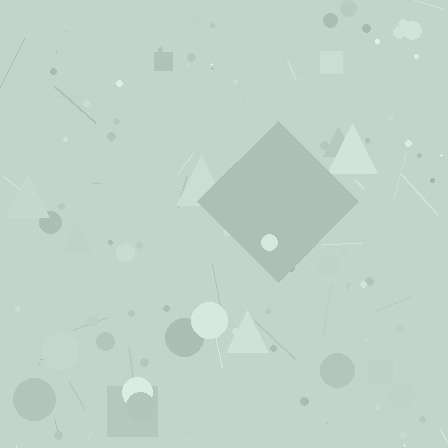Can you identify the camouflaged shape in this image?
The camouflaged shape is a diamond.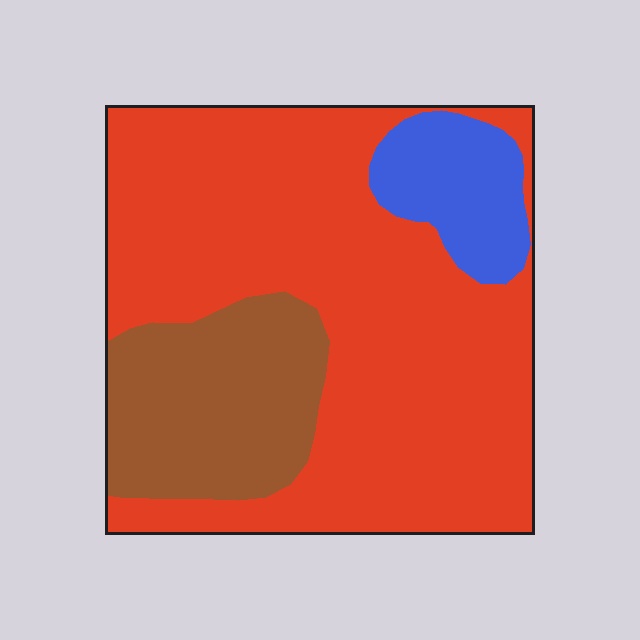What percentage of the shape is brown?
Brown covers roughly 20% of the shape.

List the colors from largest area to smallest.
From largest to smallest: red, brown, blue.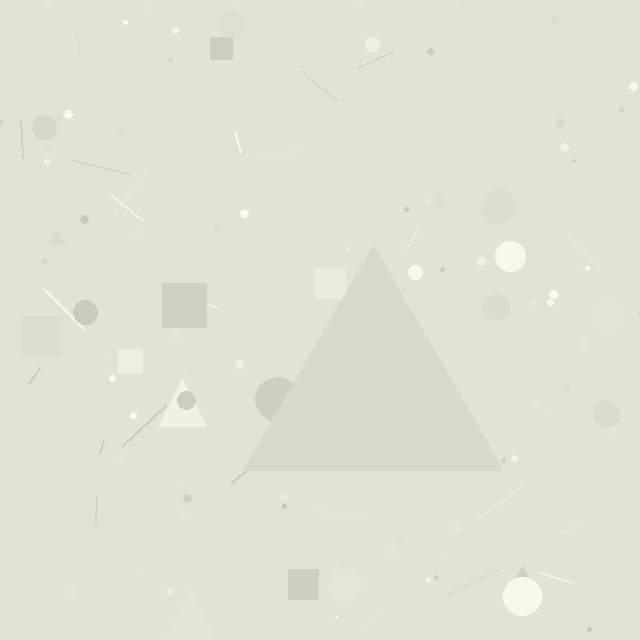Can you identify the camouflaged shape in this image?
The camouflaged shape is a triangle.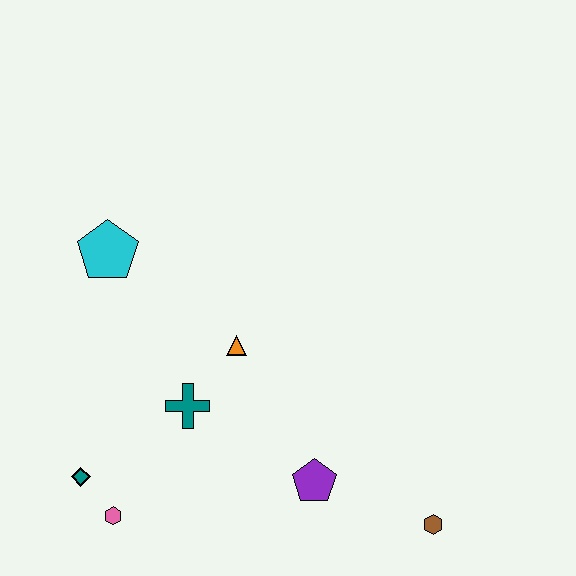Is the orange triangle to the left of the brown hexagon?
Yes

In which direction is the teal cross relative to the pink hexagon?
The teal cross is above the pink hexagon.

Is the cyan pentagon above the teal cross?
Yes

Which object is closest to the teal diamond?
The pink hexagon is closest to the teal diamond.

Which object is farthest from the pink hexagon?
The brown hexagon is farthest from the pink hexagon.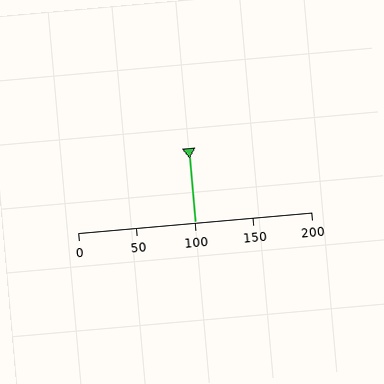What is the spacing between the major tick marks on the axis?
The major ticks are spaced 50 apart.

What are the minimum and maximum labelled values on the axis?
The axis runs from 0 to 200.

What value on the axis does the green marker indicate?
The marker indicates approximately 100.